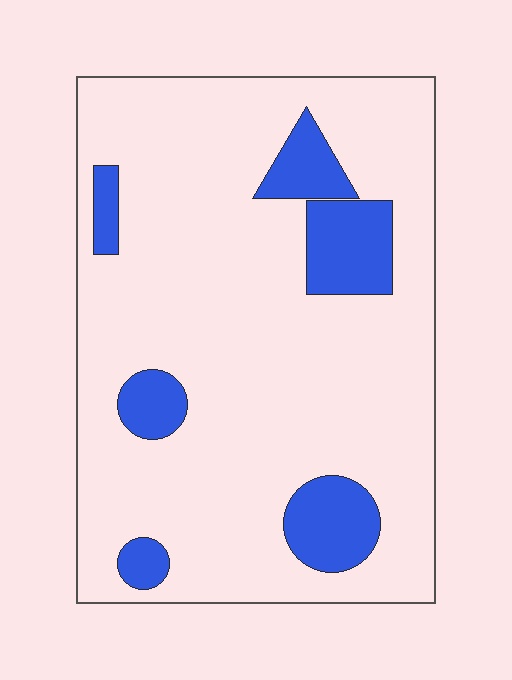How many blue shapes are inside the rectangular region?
6.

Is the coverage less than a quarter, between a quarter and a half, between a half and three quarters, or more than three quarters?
Less than a quarter.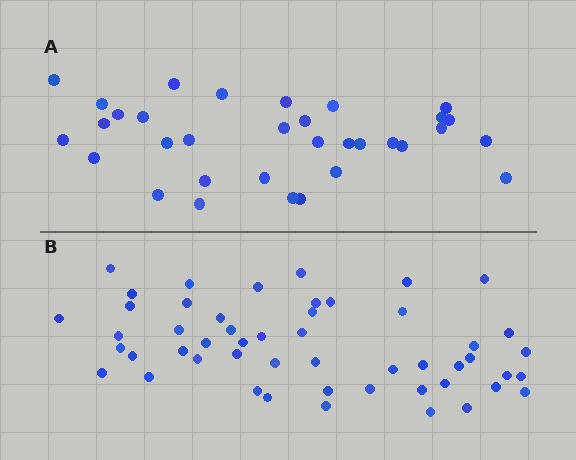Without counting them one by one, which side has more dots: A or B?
Region B (the bottom region) has more dots.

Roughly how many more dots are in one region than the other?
Region B has approximately 20 more dots than region A.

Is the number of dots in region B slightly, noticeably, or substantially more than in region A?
Region B has substantially more. The ratio is roughly 1.5 to 1.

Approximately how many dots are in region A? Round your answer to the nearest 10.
About 30 dots. (The exact count is 33, which rounds to 30.)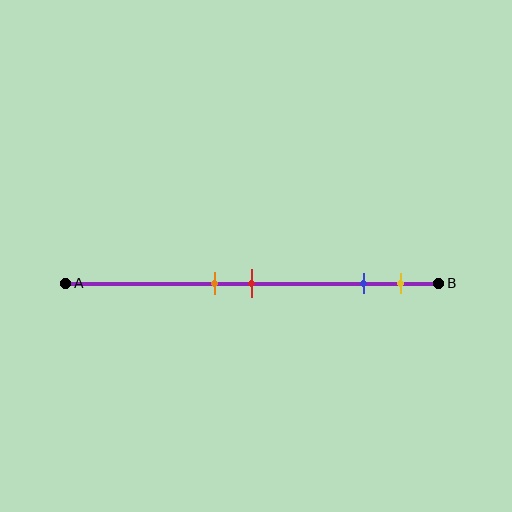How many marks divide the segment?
There are 4 marks dividing the segment.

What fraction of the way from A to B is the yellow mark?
The yellow mark is approximately 90% (0.9) of the way from A to B.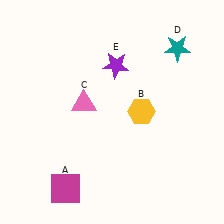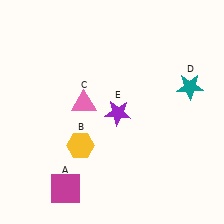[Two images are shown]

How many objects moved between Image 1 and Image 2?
3 objects moved between the two images.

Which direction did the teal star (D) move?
The teal star (D) moved down.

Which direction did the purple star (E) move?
The purple star (E) moved down.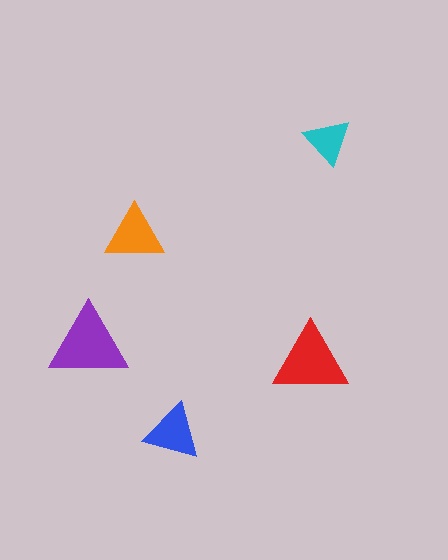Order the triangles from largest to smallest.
the purple one, the red one, the orange one, the blue one, the cyan one.